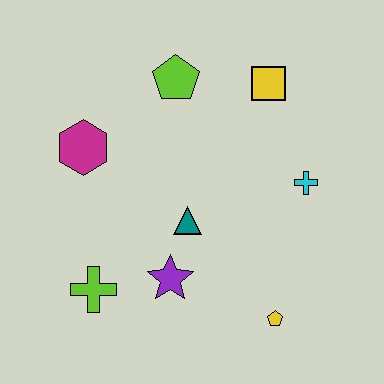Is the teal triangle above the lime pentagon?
No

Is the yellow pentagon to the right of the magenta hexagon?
Yes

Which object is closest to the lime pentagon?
The yellow square is closest to the lime pentagon.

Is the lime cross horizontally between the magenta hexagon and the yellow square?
Yes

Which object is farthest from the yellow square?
The lime cross is farthest from the yellow square.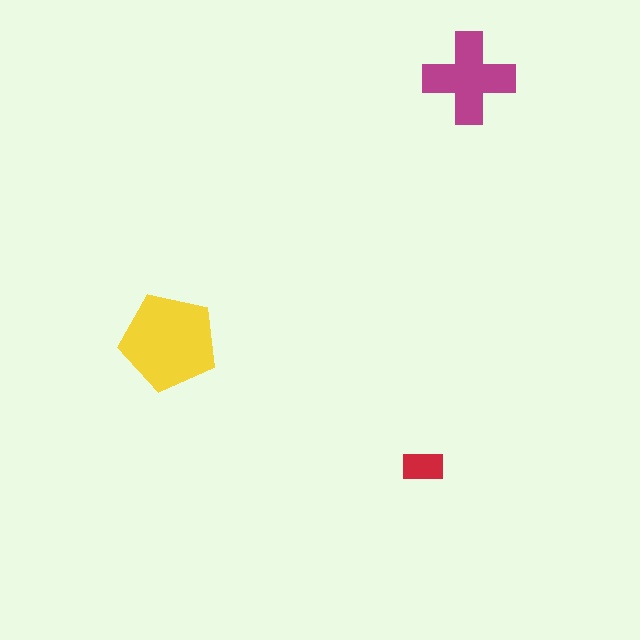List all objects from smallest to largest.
The red rectangle, the magenta cross, the yellow pentagon.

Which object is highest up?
The magenta cross is topmost.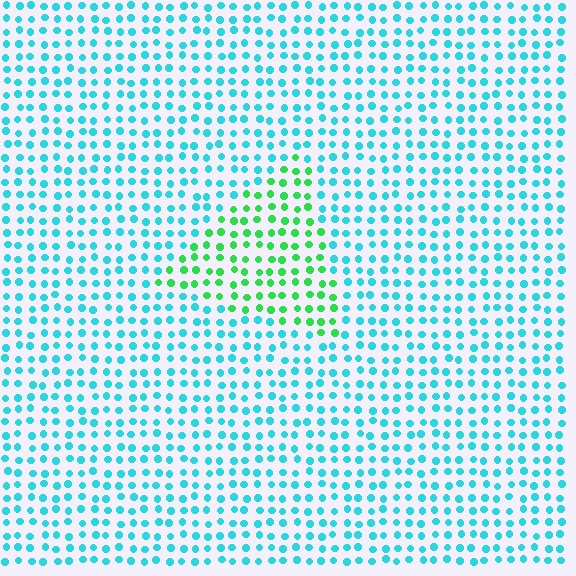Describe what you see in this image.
The image is filled with small cyan elements in a uniform arrangement. A triangle-shaped region is visible where the elements are tinted to a slightly different hue, forming a subtle color boundary.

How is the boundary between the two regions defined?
The boundary is defined purely by a slight shift in hue (about 53 degrees). Spacing, size, and orientation are identical on both sides.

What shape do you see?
I see a triangle.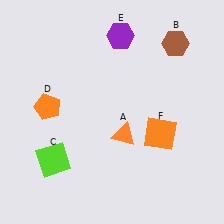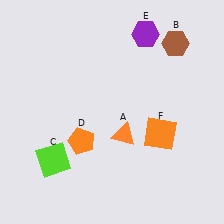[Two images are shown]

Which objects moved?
The objects that moved are: the orange pentagon (D), the purple hexagon (E).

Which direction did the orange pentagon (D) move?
The orange pentagon (D) moved down.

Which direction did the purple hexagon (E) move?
The purple hexagon (E) moved right.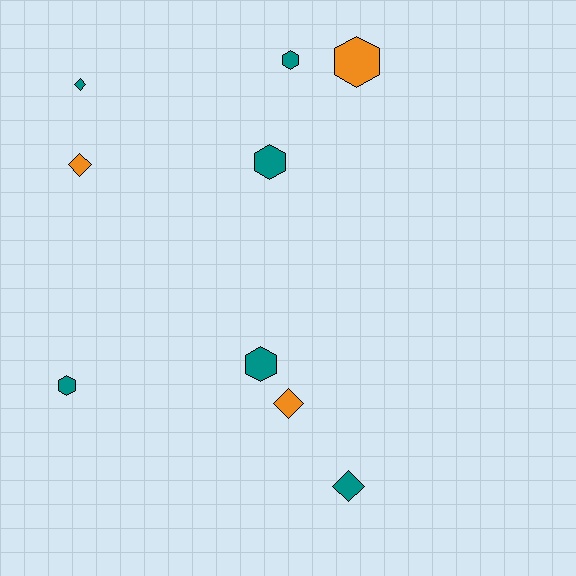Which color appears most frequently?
Teal, with 6 objects.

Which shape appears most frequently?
Hexagon, with 5 objects.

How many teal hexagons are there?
There are 4 teal hexagons.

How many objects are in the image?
There are 9 objects.